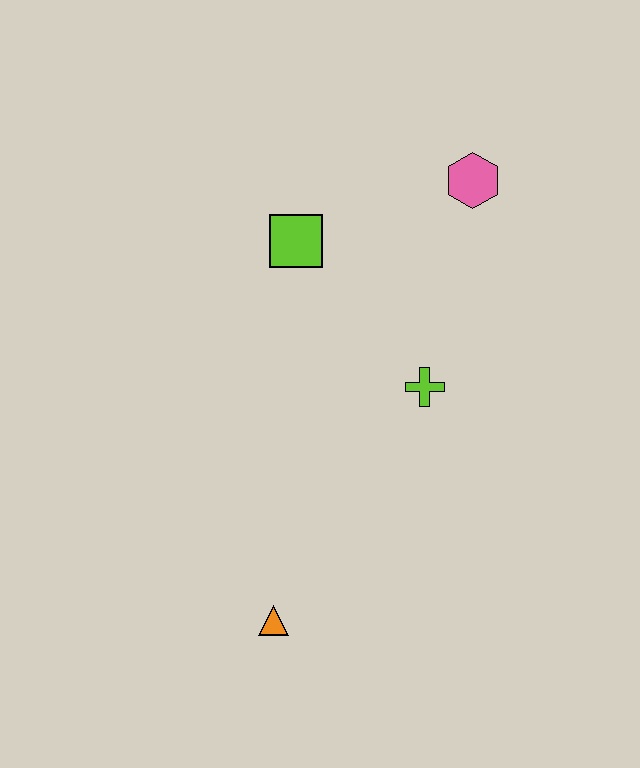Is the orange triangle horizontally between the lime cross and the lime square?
No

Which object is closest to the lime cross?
The lime square is closest to the lime cross.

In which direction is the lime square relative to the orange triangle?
The lime square is above the orange triangle.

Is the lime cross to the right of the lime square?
Yes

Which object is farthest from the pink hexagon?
The orange triangle is farthest from the pink hexagon.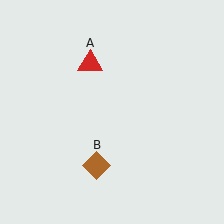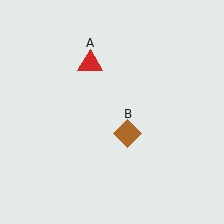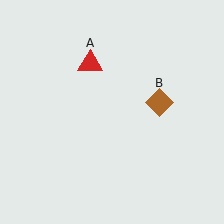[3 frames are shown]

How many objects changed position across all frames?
1 object changed position: brown diamond (object B).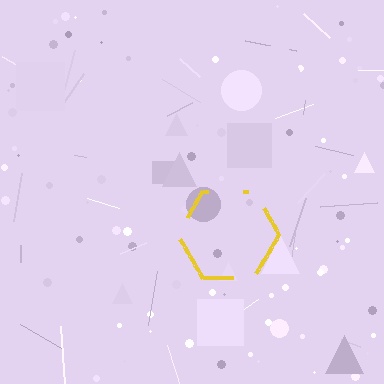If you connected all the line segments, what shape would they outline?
They would outline a hexagon.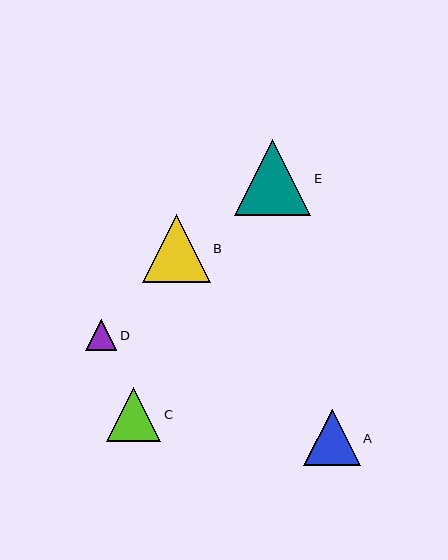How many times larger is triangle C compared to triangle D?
Triangle C is approximately 1.8 times the size of triangle D.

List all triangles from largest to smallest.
From largest to smallest: E, B, A, C, D.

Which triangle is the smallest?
Triangle D is the smallest with a size of approximately 31 pixels.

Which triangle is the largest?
Triangle E is the largest with a size of approximately 76 pixels.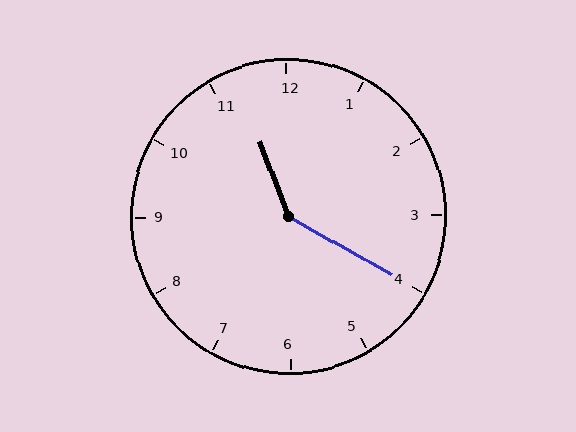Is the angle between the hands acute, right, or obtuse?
It is obtuse.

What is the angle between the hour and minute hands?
Approximately 140 degrees.